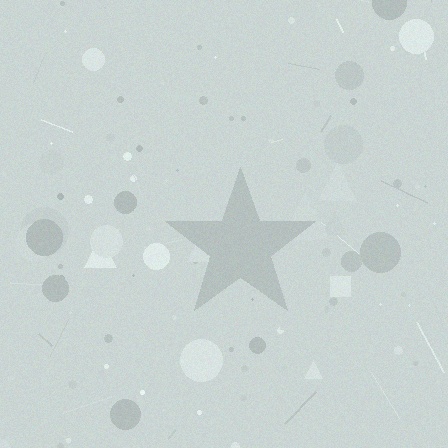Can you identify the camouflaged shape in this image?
The camouflaged shape is a star.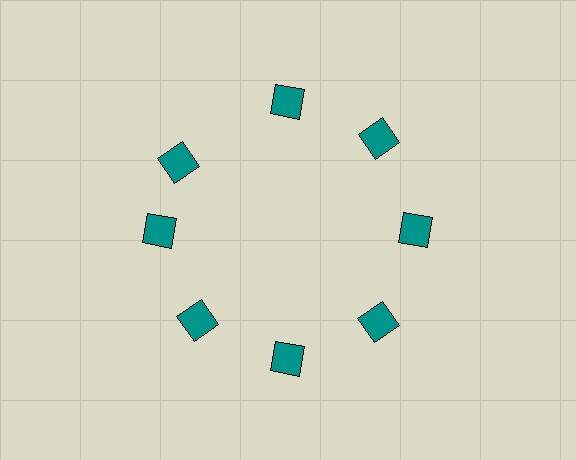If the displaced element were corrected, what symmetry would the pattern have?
It would have 8-fold rotational symmetry — the pattern would map onto itself every 45 degrees.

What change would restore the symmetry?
The symmetry would be restored by rotating it back into even spacing with its neighbors so that all 8 squares sit at equal angles and equal distance from the center.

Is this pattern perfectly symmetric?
No. The 8 teal squares are arranged in a ring, but one element near the 10 o'clock position is rotated out of alignment along the ring, breaking the 8-fold rotational symmetry.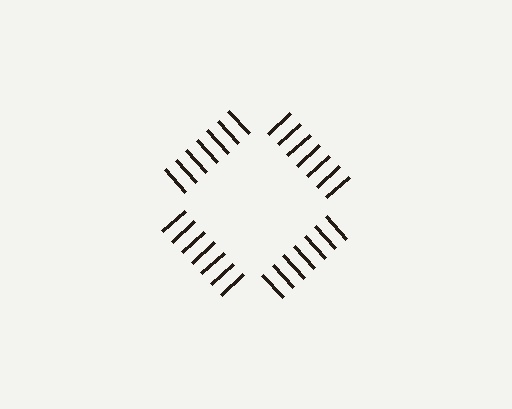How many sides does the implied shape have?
4 sides — the line-ends trace a square.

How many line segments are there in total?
28 — 7 along each of the 4 edges.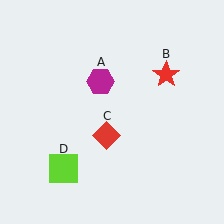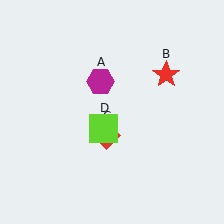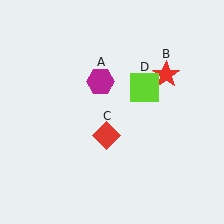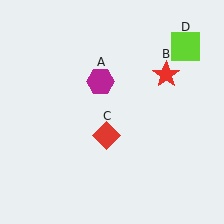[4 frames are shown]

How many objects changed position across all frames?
1 object changed position: lime square (object D).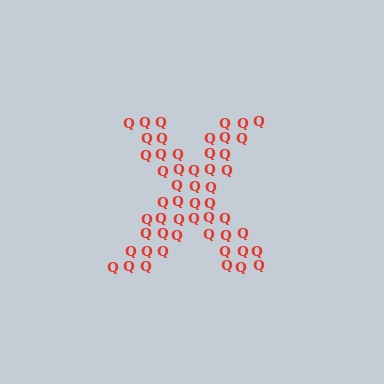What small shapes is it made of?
It is made of small letter Q's.